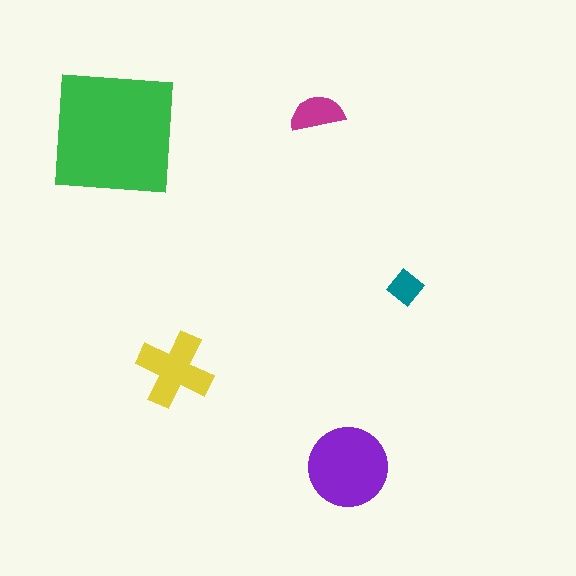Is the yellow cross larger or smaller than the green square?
Smaller.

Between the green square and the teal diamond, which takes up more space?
The green square.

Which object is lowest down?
The purple circle is bottommost.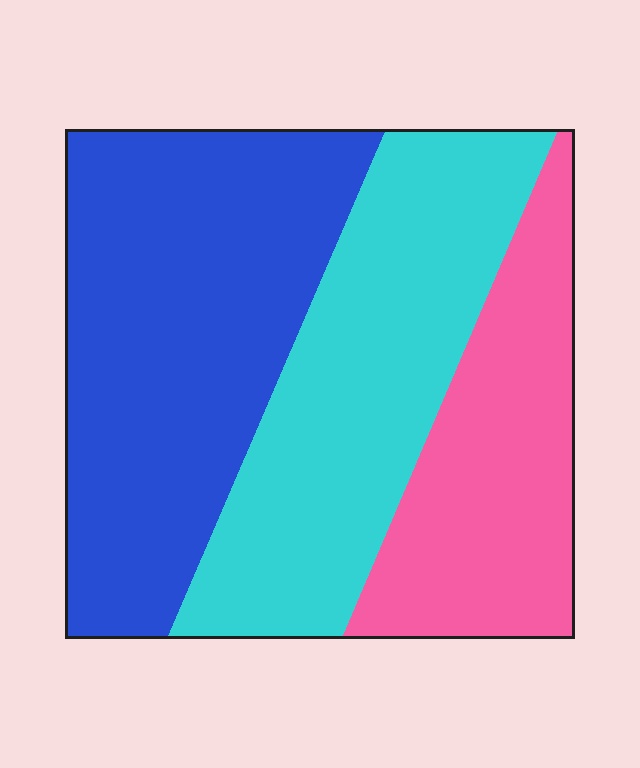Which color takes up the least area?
Pink, at roughly 25%.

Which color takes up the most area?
Blue, at roughly 40%.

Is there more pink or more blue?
Blue.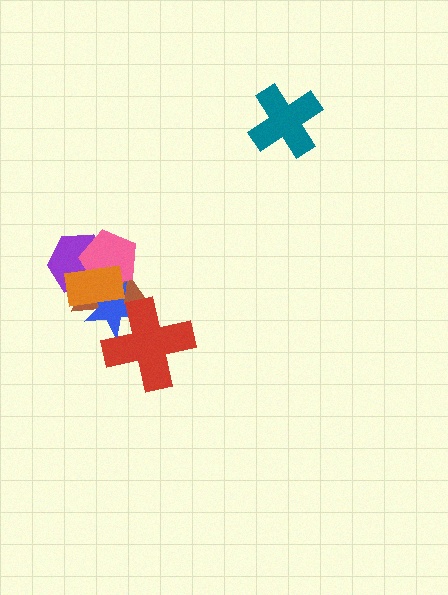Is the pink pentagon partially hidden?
Yes, it is partially covered by another shape.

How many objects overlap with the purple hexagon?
4 objects overlap with the purple hexagon.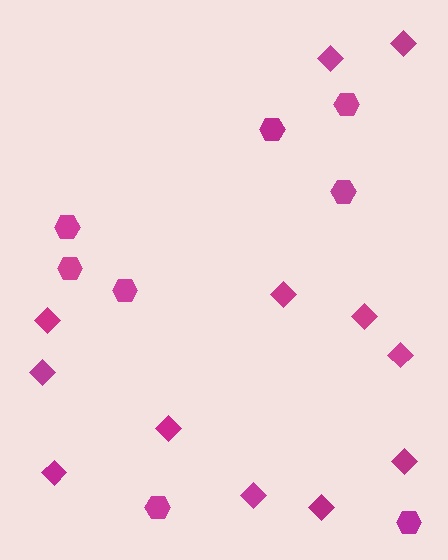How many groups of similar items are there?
There are 2 groups: one group of hexagons (8) and one group of diamonds (12).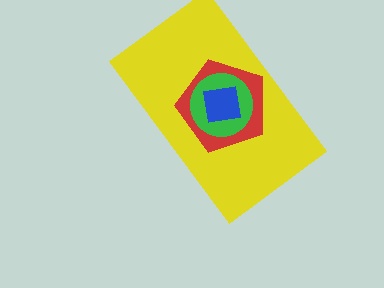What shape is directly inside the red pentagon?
The green circle.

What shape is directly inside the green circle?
The blue square.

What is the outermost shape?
The yellow rectangle.